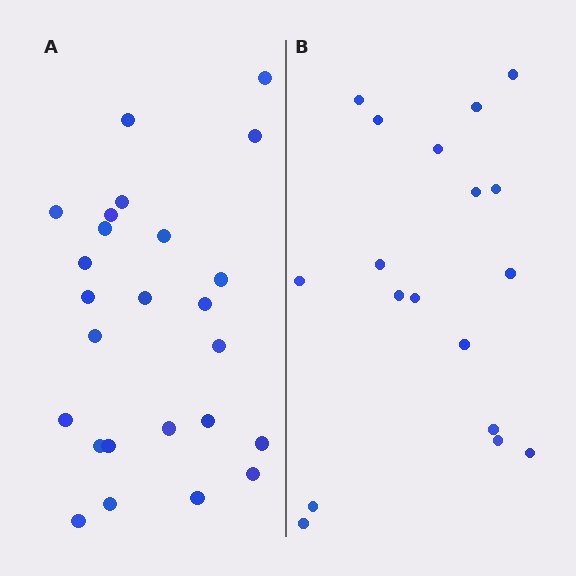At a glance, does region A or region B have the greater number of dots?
Region A (the left region) has more dots.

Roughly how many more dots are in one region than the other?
Region A has roughly 8 or so more dots than region B.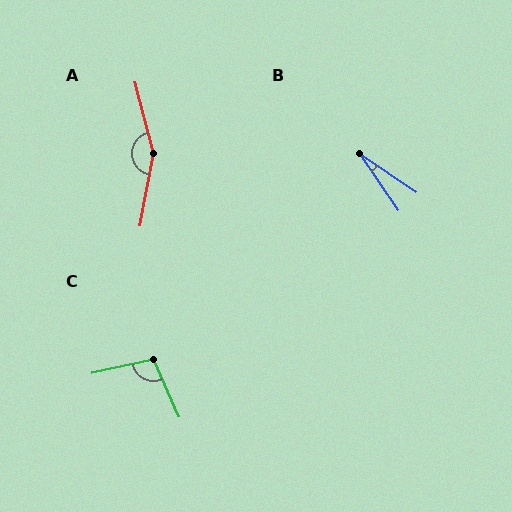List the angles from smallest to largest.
B (21°), C (102°), A (155°).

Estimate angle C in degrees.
Approximately 102 degrees.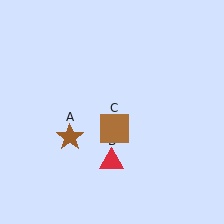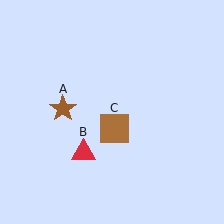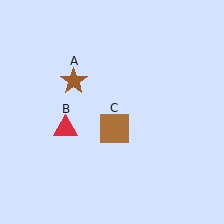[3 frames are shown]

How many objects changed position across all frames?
2 objects changed position: brown star (object A), red triangle (object B).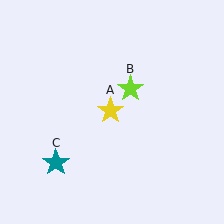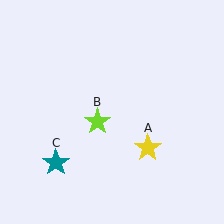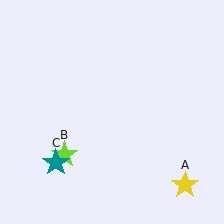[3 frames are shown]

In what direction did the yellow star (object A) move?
The yellow star (object A) moved down and to the right.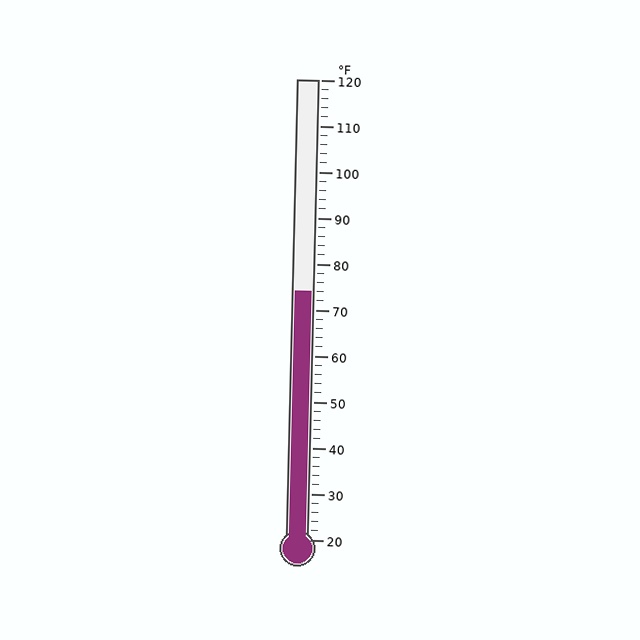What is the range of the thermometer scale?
The thermometer scale ranges from 20°F to 120°F.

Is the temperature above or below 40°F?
The temperature is above 40°F.